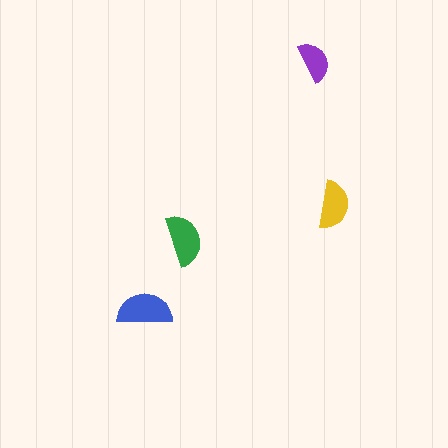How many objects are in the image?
There are 4 objects in the image.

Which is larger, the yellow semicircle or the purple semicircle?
The yellow one.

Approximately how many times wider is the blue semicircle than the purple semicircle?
About 1.5 times wider.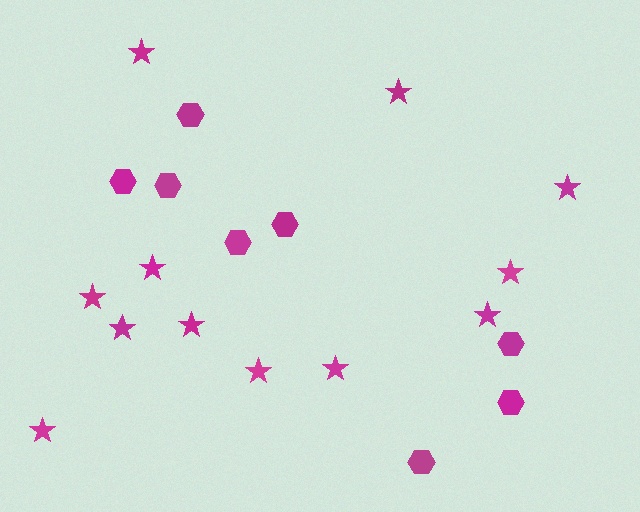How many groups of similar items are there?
There are 2 groups: one group of hexagons (8) and one group of stars (12).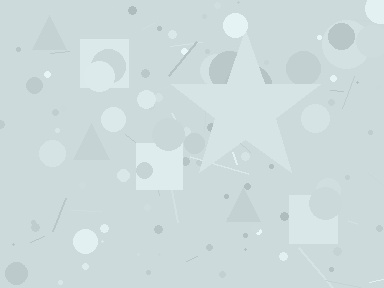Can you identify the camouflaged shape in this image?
The camouflaged shape is a star.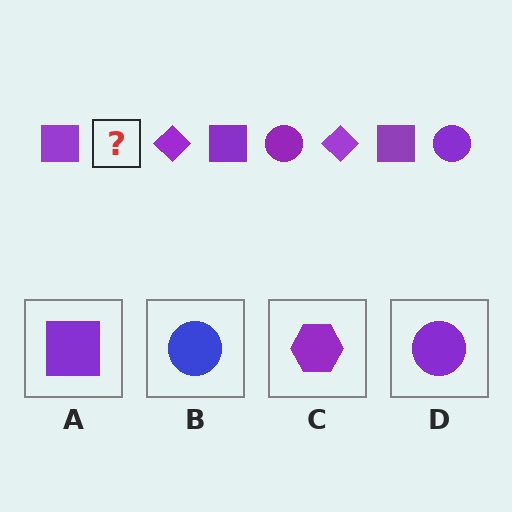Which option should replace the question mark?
Option D.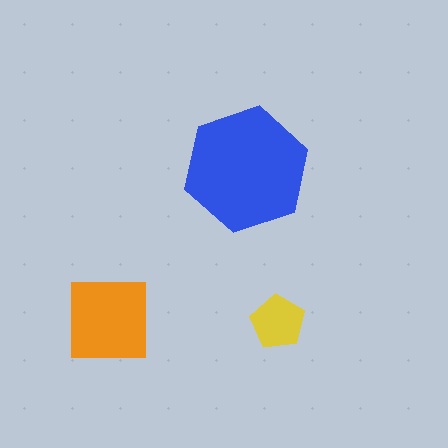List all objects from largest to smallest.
The blue hexagon, the orange square, the yellow pentagon.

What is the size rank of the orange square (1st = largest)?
2nd.